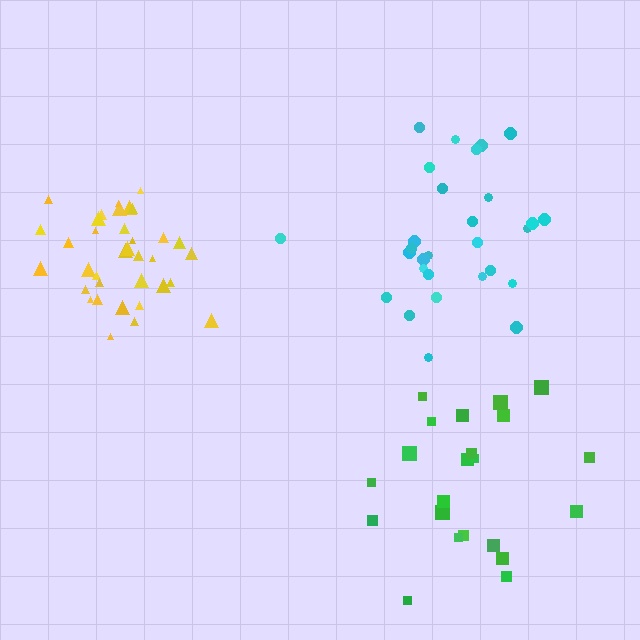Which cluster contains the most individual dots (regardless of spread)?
Yellow (35).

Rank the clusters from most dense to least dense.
yellow, cyan, green.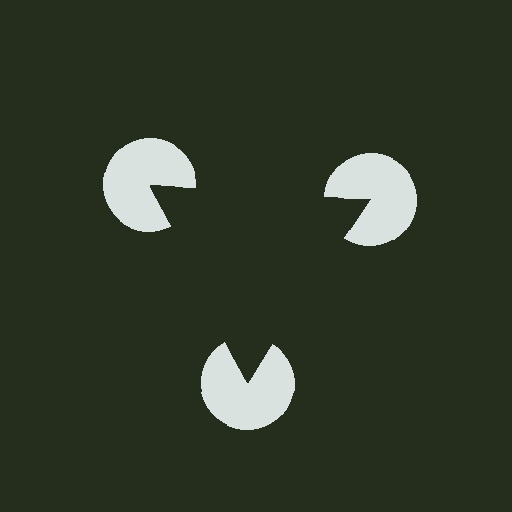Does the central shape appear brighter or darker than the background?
It typically appears slightly darker than the background, even though no actual brightness change is drawn.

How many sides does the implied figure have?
3 sides.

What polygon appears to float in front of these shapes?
An illusory triangle — its edges are inferred from the aligned wedge cuts in the pac-man discs, not physically drawn.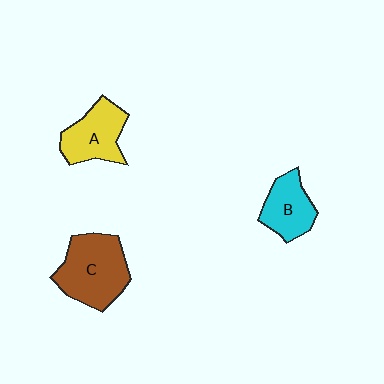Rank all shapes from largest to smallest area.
From largest to smallest: C (brown), A (yellow), B (cyan).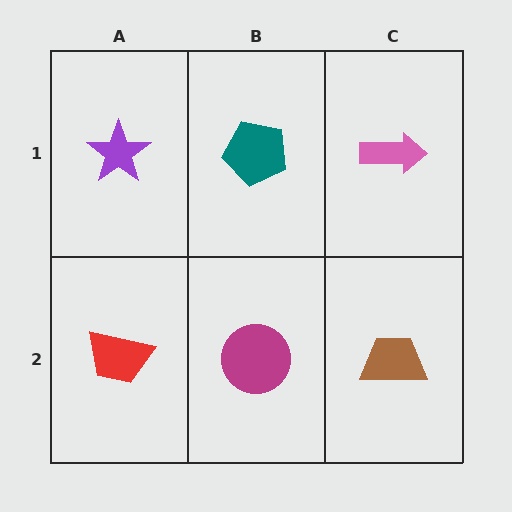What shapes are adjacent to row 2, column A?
A purple star (row 1, column A), a magenta circle (row 2, column B).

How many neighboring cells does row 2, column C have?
2.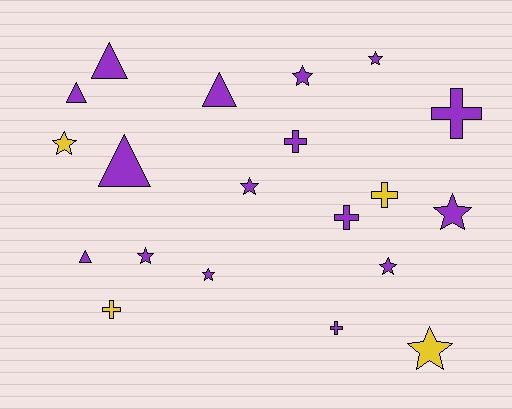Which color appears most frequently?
Purple, with 16 objects.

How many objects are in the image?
There are 20 objects.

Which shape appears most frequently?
Star, with 9 objects.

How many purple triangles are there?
There are 5 purple triangles.